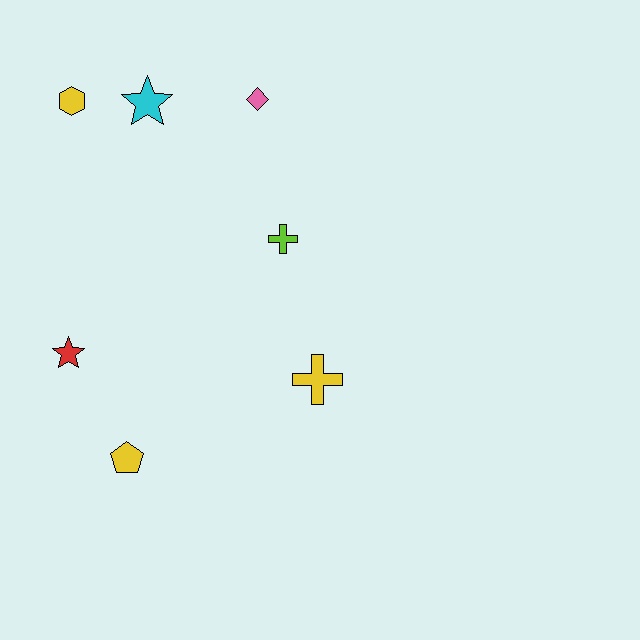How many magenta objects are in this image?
There are no magenta objects.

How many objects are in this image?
There are 7 objects.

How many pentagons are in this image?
There is 1 pentagon.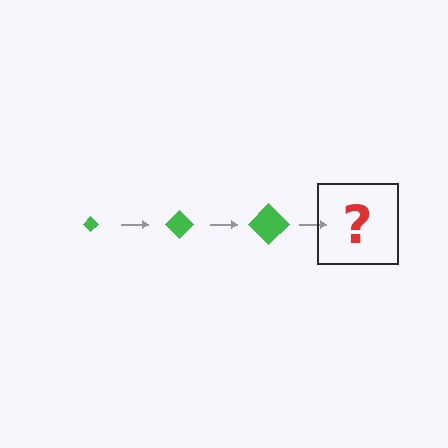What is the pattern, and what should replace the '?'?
The pattern is that the diamond gets progressively larger each step. The '?' should be a green diamond, larger than the previous one.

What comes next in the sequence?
The next element should be a green diamond, larger than the previous one.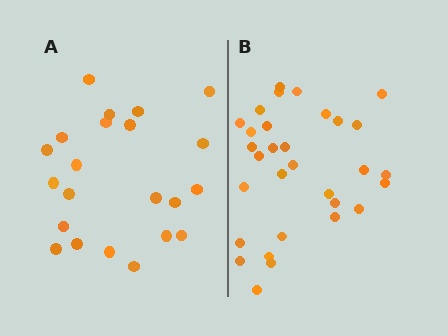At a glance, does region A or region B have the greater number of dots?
Region B (the right region) has more dots.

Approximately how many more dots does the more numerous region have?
Region B has roughly 8 or so more dots than region A.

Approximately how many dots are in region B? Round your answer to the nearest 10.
About 30 dots. (The exact count is 31, which rounds to 30.)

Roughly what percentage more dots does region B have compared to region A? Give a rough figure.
About 40% more.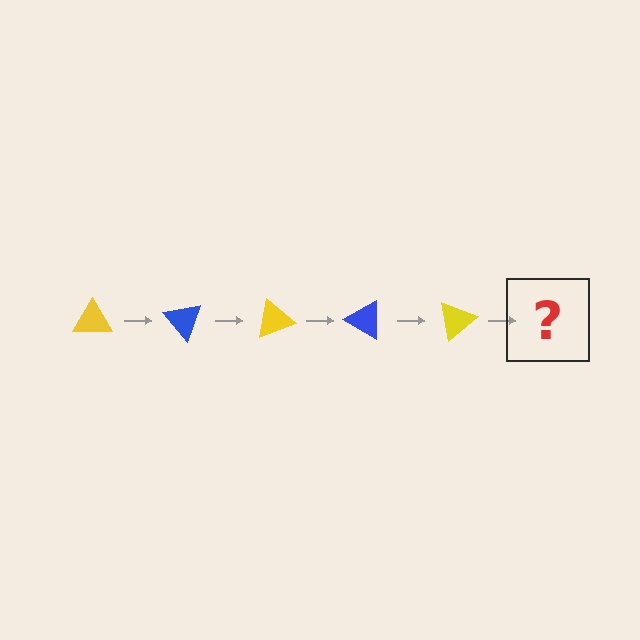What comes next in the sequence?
The next element should be a blue triangle, rotated 250 degrees from the start.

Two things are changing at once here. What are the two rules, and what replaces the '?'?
The two rules are that it rotates 50 degrees each step and the color cycles through yellow and blue. The '?' should be a blue triangle, rotated 250 degrees from the start.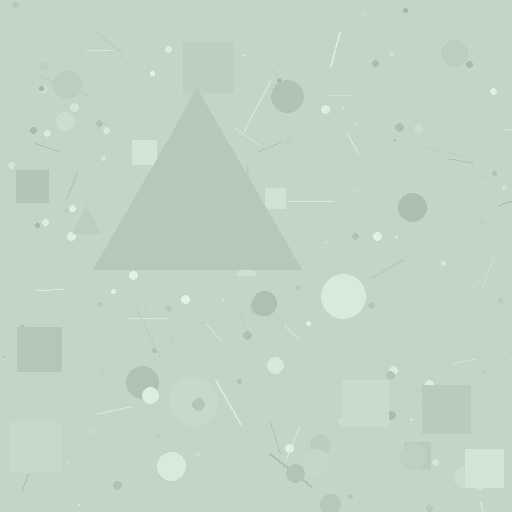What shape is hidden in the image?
A triangle is hidden in the image.